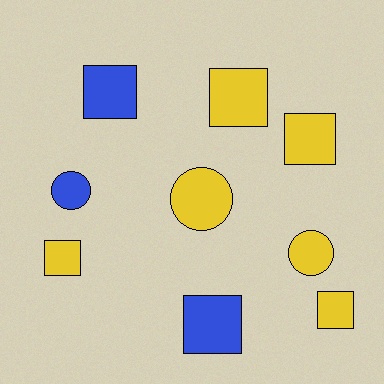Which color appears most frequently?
Yellow, with 6 objects.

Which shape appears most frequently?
Square, with 6 objects.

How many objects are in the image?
There are 9 objects.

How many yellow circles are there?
There are 2 yellow circles.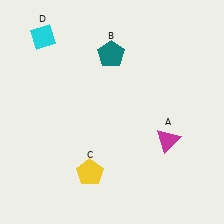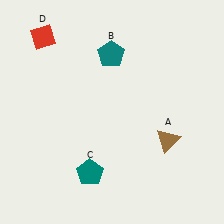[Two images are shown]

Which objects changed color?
A changed from magenta to brown. C changed from yellow to teal. D changed from cyan to red.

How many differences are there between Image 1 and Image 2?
There are 3 differences between the two images.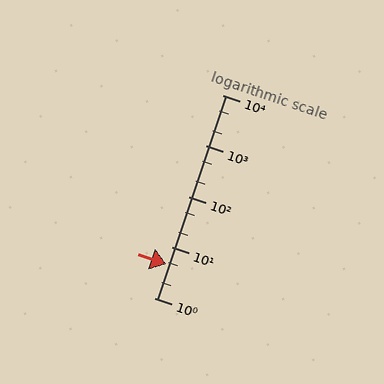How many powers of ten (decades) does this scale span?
The scale spans 4 decades, from 1 to 10000.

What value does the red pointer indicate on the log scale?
The pointer indicates approximately 4.6.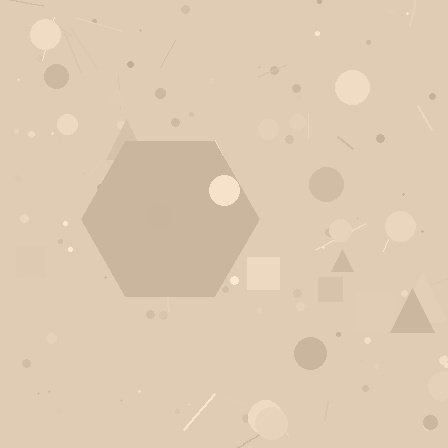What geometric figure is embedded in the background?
A hexagon is embedded in the background.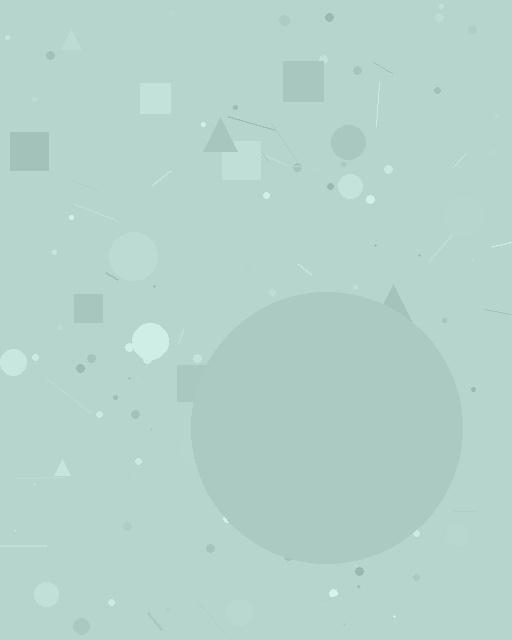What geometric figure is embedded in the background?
A circle is embedded in the background.